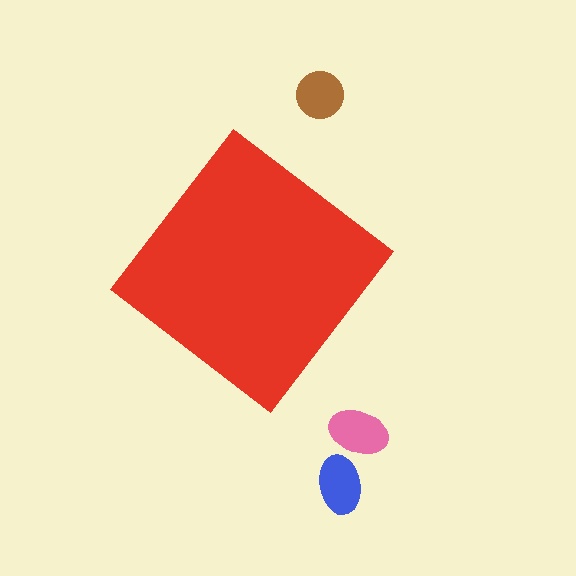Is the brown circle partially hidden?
No, the brown circle is fully visible.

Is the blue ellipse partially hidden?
No, the blue ellipse is fully visible.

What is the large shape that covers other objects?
A red diamond.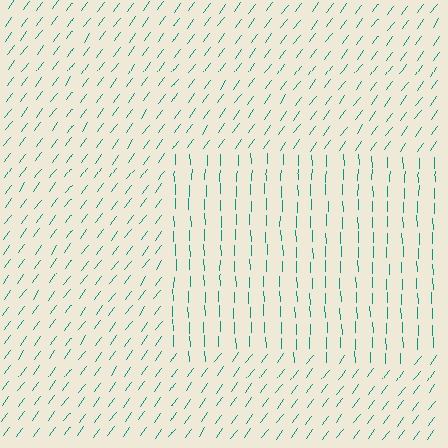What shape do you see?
I see a rectangle.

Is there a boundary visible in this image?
Yes, there is a texture boundary formed by a change in line orientation.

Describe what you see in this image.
The image is filled with small teal line segments. A rectangle region in the image has lines oriented differently from the surrounding lines, creating a visible texture boundary.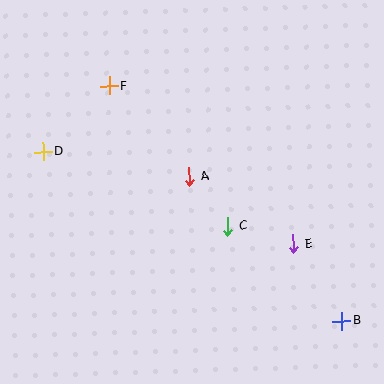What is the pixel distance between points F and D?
The distance between F and D is 93 pixels.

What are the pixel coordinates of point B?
Point B is at (342, 321).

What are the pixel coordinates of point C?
Point C is at (228, 226).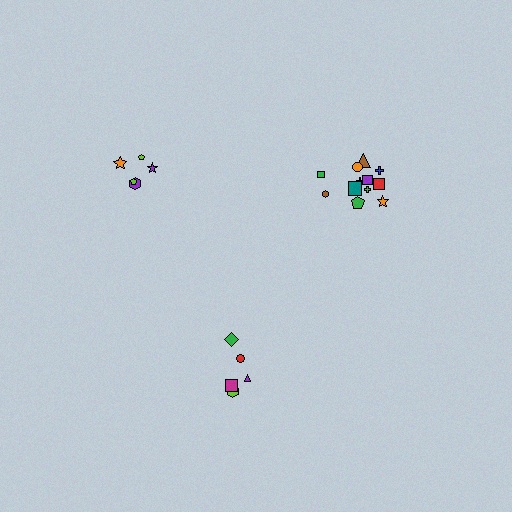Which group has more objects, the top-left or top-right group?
The top-right group.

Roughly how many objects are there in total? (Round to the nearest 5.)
Roughly 20 objects in total.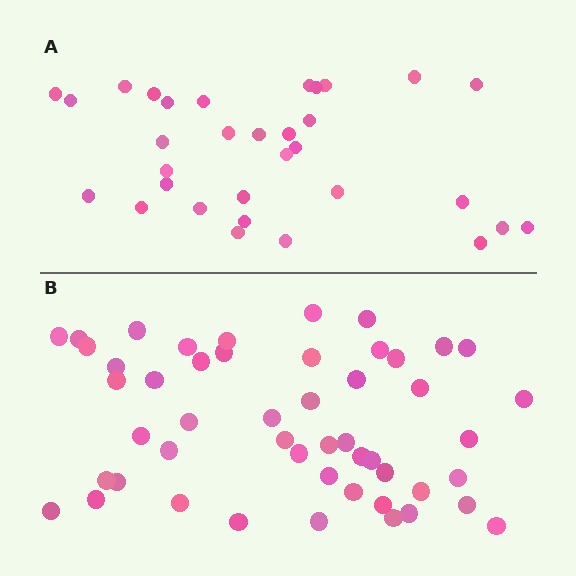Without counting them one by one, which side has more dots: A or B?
Region B (the bottom region) has more dots.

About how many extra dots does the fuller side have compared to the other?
Region B has approximately 20 more dots than region A.